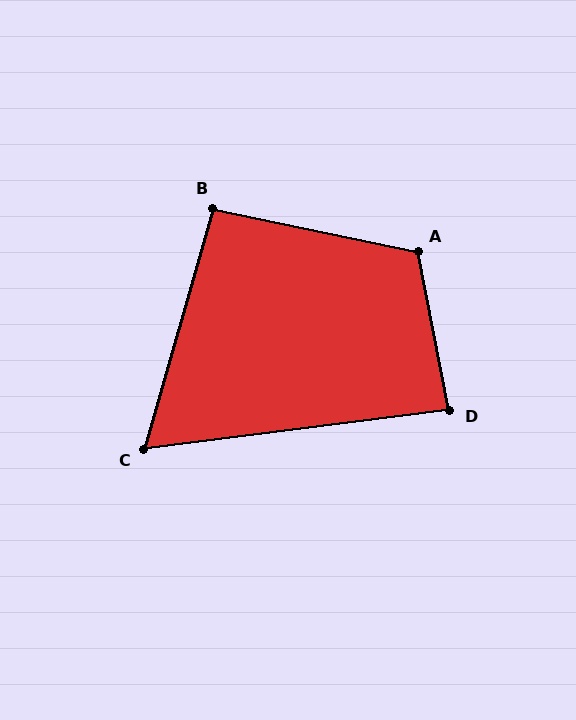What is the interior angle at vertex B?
Approximately 94 degrees (approximately right).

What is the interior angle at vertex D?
Approximately 86 degrees (approximately right).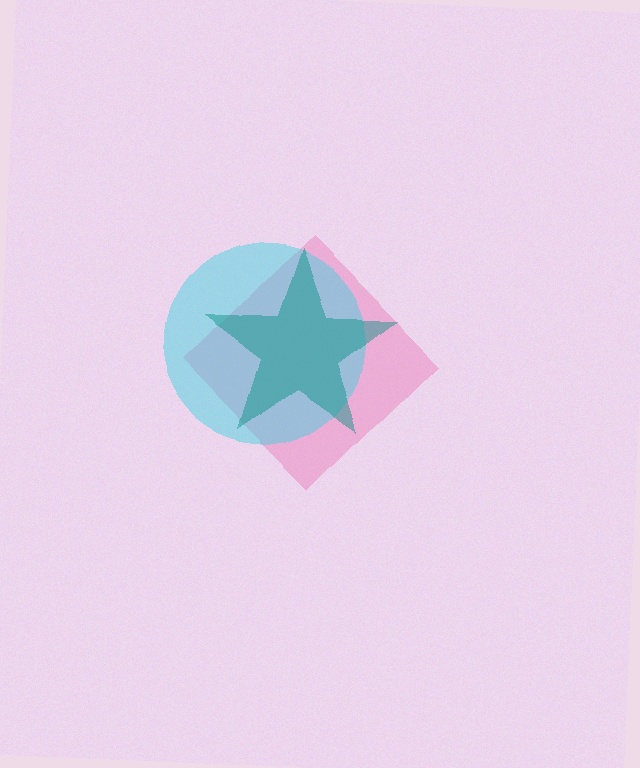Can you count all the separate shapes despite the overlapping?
Yes, there are 3 separate shapes.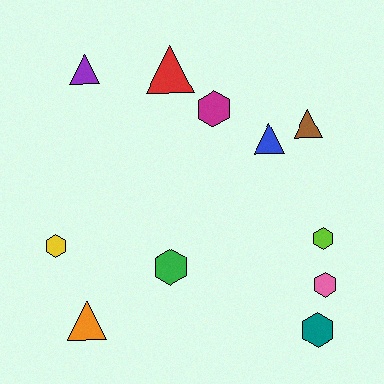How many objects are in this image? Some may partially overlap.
There are 11 objects.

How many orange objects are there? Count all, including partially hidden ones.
There is 1 orange object.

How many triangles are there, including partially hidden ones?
There are 5 triangles.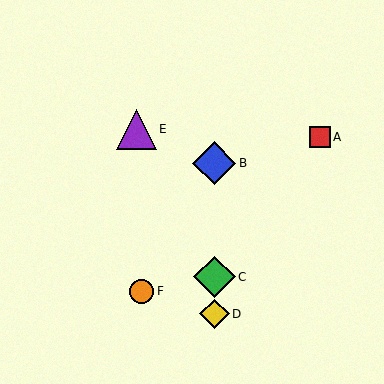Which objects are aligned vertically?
Objects B, C, D are aligned vertically.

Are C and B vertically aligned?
Yes, both are at x≈214.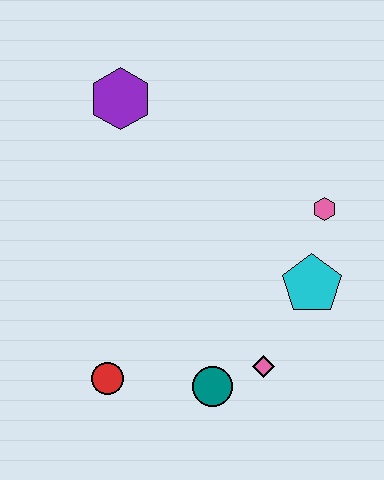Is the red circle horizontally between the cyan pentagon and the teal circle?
No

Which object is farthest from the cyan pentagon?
The purple hexagon is farthest from the cyan pentagon.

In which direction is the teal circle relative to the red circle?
The teal circle is to the right of the red circle.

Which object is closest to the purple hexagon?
The pink hexagon is closest to the purple hexagon.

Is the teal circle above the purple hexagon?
No